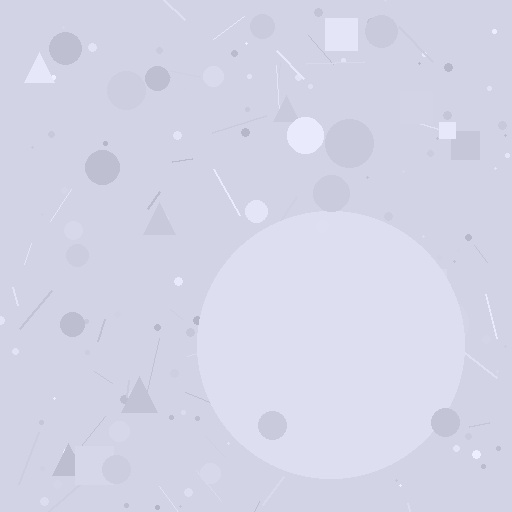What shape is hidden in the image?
A circle is hidden in the image.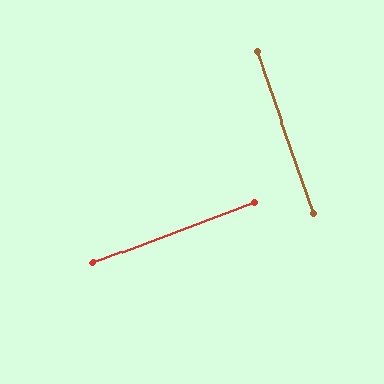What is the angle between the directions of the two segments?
Approximately 88 degrees.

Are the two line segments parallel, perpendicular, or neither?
Perpendicular — they meet at approximately 88°.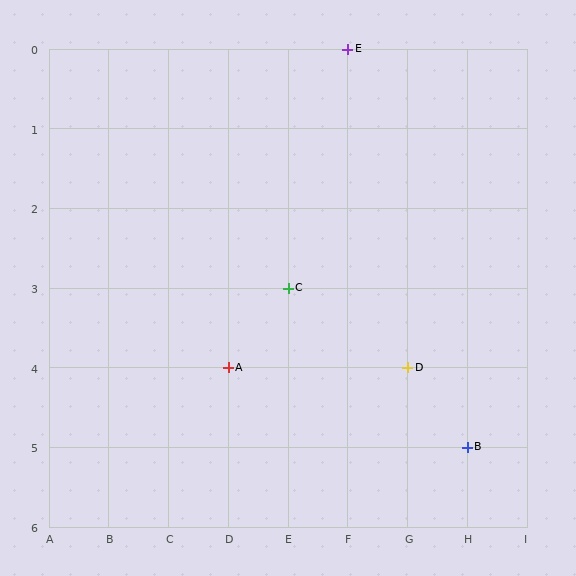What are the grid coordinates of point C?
Point C is at grid coordinates (E, 3).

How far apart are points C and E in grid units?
Points C and E are 1 column and 3 rows apart (about 3.2 grid units diagonally).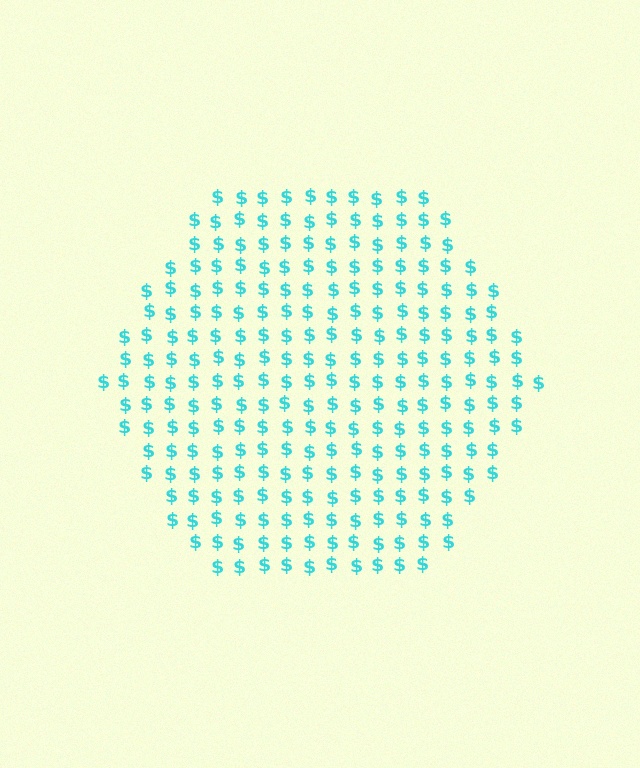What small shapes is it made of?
It is made of small dollar signs.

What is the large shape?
The large shape is a hexagon.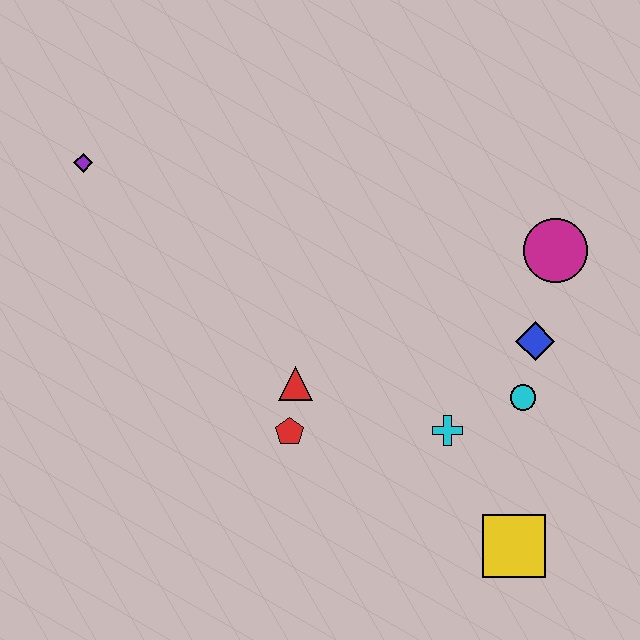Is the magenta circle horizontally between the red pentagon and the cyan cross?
No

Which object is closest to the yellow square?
The cyan cross is closest to the yellow square.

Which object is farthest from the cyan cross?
The purple diamond is farthest from the cyan cross.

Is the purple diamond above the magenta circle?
Yes